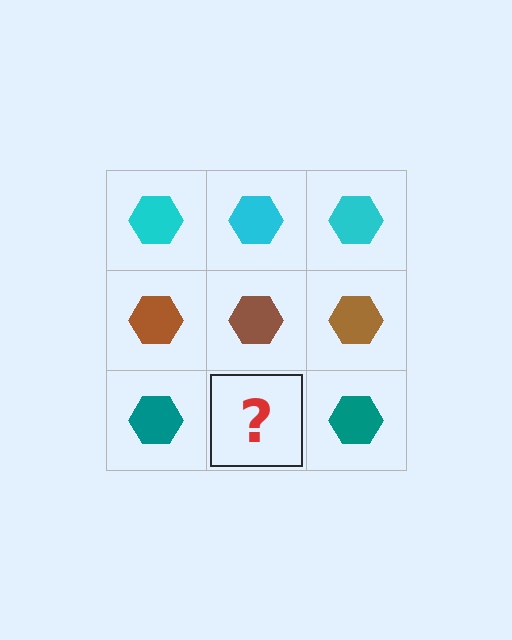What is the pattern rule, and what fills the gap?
The rule is that each row has a consistent color. The gap should be filled with a teal hexagon.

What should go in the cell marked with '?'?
The missing cell should contain a teal hexagon.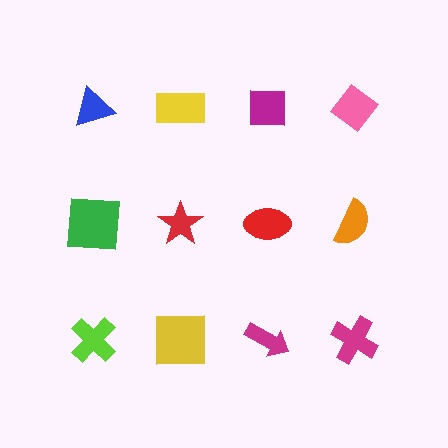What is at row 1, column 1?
A blue triangle.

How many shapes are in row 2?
4 shapes.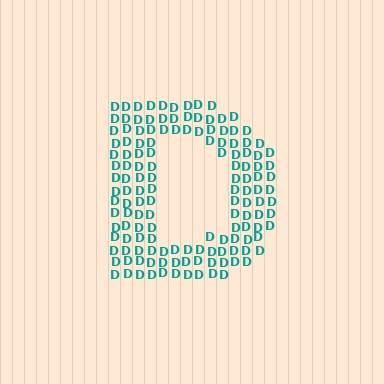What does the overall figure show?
The overall figure shows the letter D.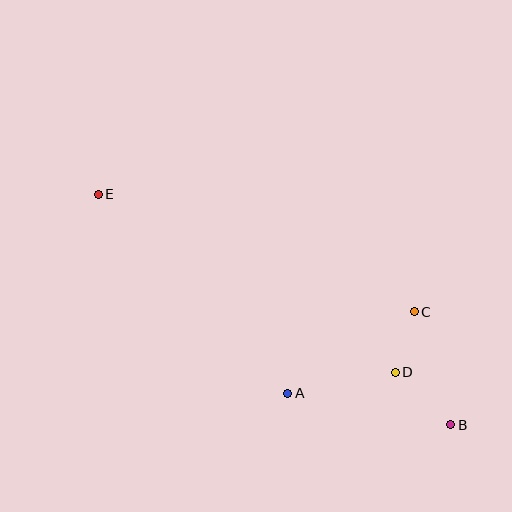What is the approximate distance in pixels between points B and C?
The distance between B and C is approximately 118 pixels.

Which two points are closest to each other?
Points C and D are closest to each other.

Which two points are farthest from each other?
Points B and E are farthest from each other.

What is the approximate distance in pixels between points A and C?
The distance between A and C is approximately 151 pixels.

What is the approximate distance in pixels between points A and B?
The distance between A and B is approximately 166 pixels.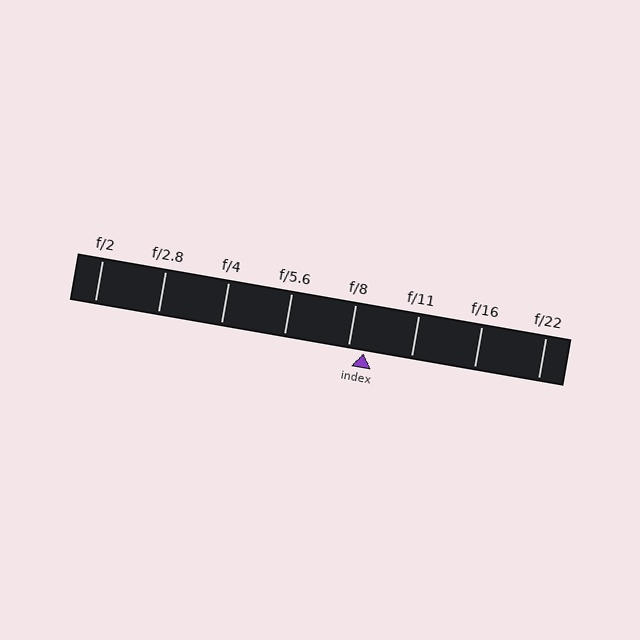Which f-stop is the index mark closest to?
The index mark is closest to f/8.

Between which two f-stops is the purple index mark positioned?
The index mark is between f/8 and f/11.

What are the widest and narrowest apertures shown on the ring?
The widest aperture shown is f/2 and the narrowest is f/22.